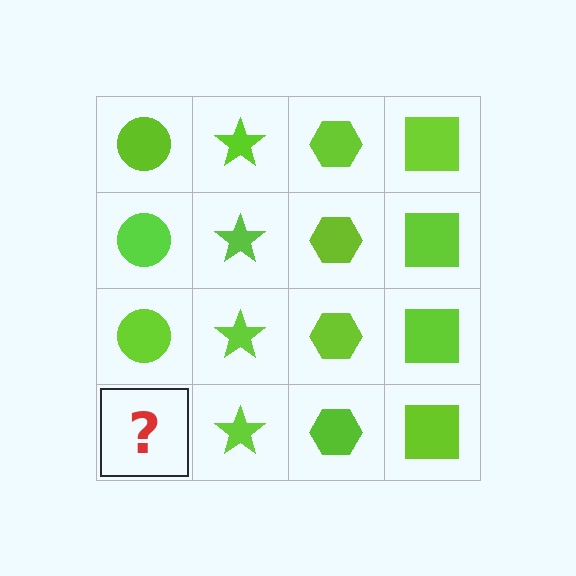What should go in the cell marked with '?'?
The missing cell should contain a lime circle.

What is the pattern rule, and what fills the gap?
The rule is that each column has a consistent shape. The gap should be filled with a lime circle.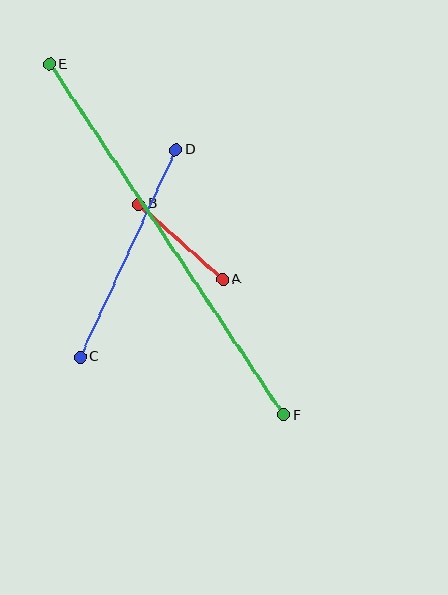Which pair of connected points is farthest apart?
Points E and F are farthest apart.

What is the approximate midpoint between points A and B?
The midpoint is at approximately (181, 242) pixels.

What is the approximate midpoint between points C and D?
The midpoint is at approximately (128, 254) pixels.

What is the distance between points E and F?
The distance is approximately 421 pixels.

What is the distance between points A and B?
The distance is approximately 113 pixels.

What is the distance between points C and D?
The distance is approximately 228 pixels.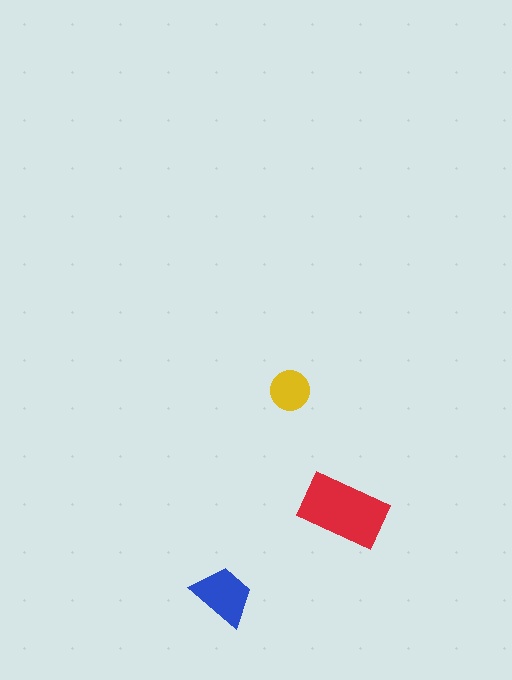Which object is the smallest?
The yellow circle.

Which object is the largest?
The red rectangle.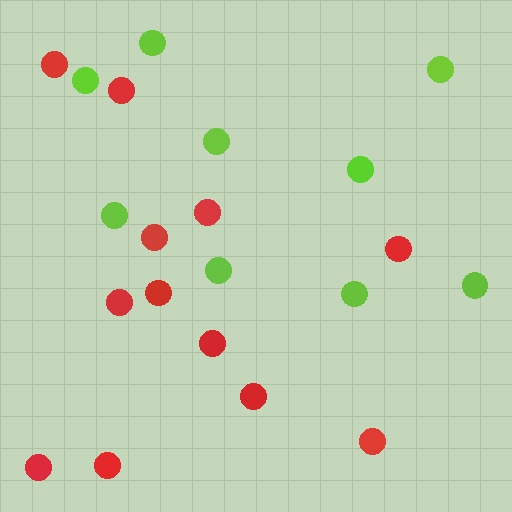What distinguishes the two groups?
There are 2 groups: one group of lime circles (9) and one group of red circles (12).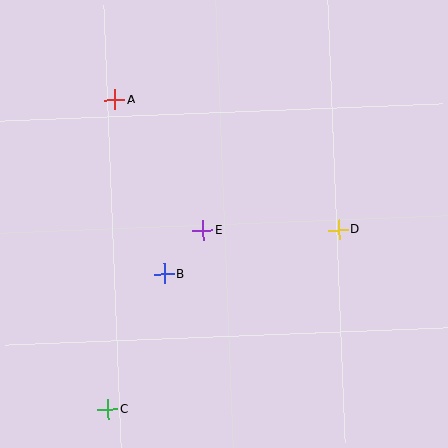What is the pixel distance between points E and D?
The distance between E and D is 136 pixels.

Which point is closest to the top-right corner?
Point D is closest to the top-right corner.